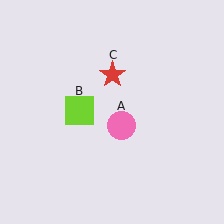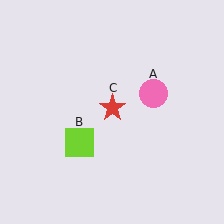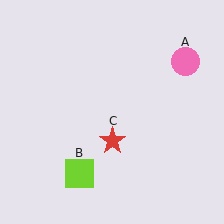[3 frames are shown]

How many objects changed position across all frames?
3 objects changed position: pink circle (object A), lime square (object B), red star (object C).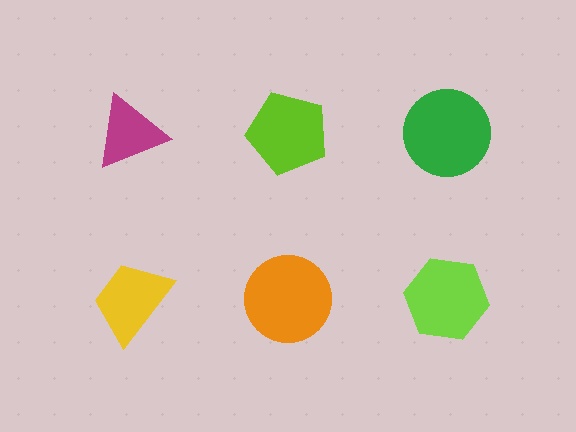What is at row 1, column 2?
A lime pentagon.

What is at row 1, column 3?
A green circle.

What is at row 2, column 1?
A yellow trapezoid.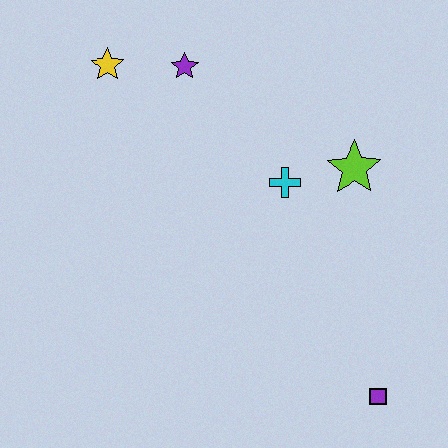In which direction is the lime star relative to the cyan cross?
The lime star is to the right of the cyan cross.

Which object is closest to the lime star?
The cyan cross is closest to the lime star.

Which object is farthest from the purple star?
The purple square is farthest from the purple star.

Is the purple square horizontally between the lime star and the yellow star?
No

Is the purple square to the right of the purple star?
Yes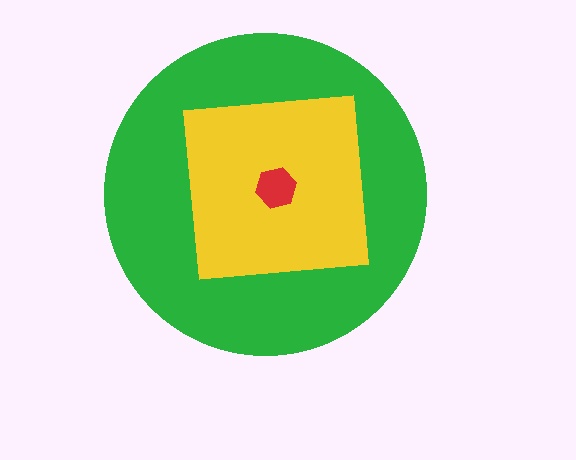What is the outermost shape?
The green circle.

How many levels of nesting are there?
3.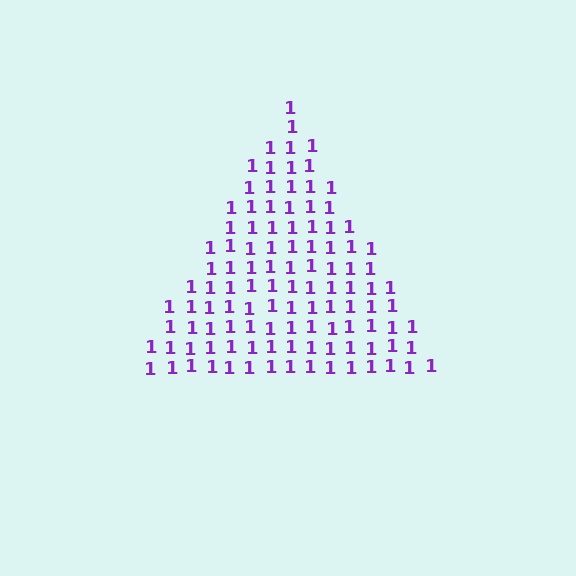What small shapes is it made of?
It is made of small digit 1's.